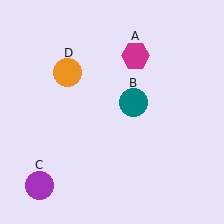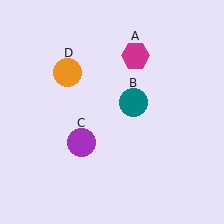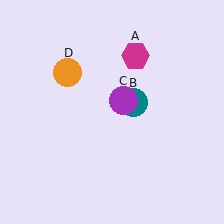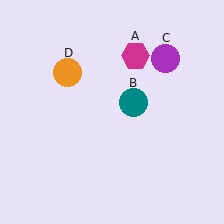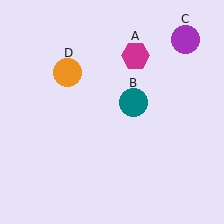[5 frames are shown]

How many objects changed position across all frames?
1 object changed position: purple circle (object C).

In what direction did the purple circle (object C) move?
The purple circle (object C) moved up and to the right.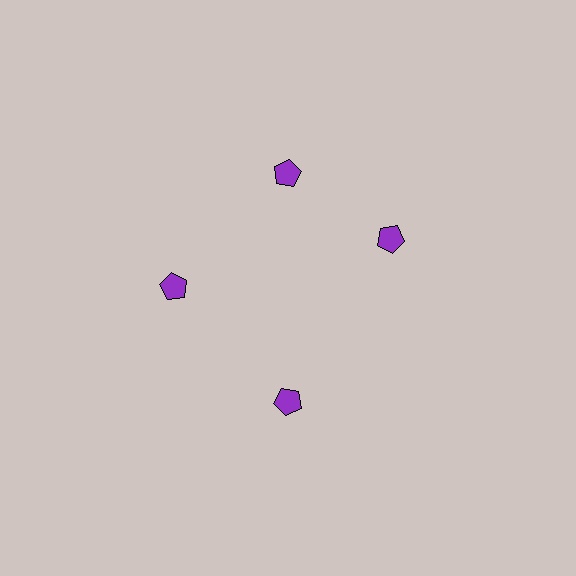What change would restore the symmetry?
The symmetry would be restored by rotating it back into even spacing with its neighbors so that all 4 pentagons sit at equal angles and equal distance from the center.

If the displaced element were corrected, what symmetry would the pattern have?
It would have 4-fold rotational symmetry — the pattern would map onto itself every 90 degrees.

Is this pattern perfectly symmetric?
No. The 4 purple pentagons are arranged in a ring, but one element near the 3 o'clock position is rotated out of alignment along the ring, breaking the 4-fold rotational symmetry.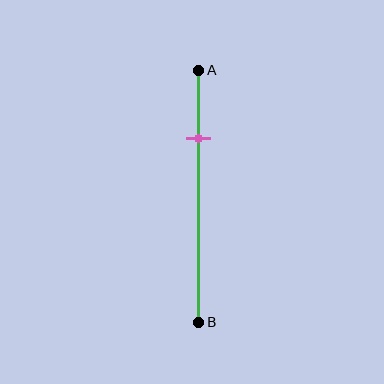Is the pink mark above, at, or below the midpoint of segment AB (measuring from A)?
The pink mark is above the midpoint of segment AB.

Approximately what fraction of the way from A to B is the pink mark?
The pink mark is approximately 25% of the way from A to B.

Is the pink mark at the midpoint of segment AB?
No, the mark is at about 25% from A, not at the 50% midpoint.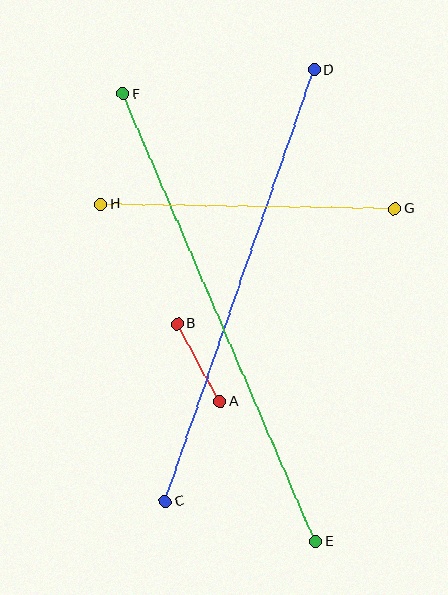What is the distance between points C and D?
The distance is approximately 457 pixels.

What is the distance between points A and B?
The distance is approximately 89 pixels.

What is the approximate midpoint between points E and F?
The midpoint is at approximately (219, 318) pixels.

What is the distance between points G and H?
The distance is approximately 294 pixels.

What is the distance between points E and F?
The distance is approximately 487 pixels.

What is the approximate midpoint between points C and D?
The midpoint is at approximately (240, 285) pixels.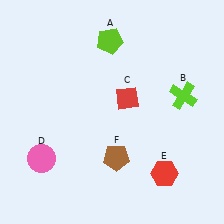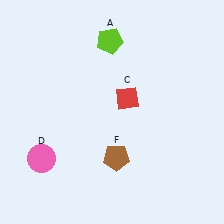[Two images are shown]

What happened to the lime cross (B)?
The lime cross (B) was removed in Image 2. It was in the top-right area of Image 1.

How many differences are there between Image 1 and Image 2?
There are 2 differences between the two images.